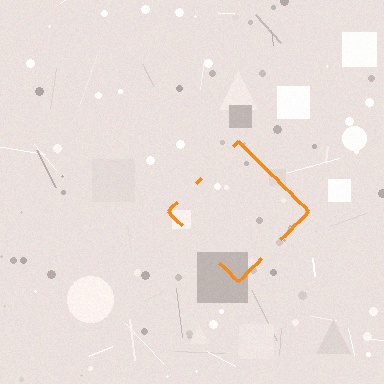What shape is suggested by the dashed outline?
The dashed outline suggests a diamond.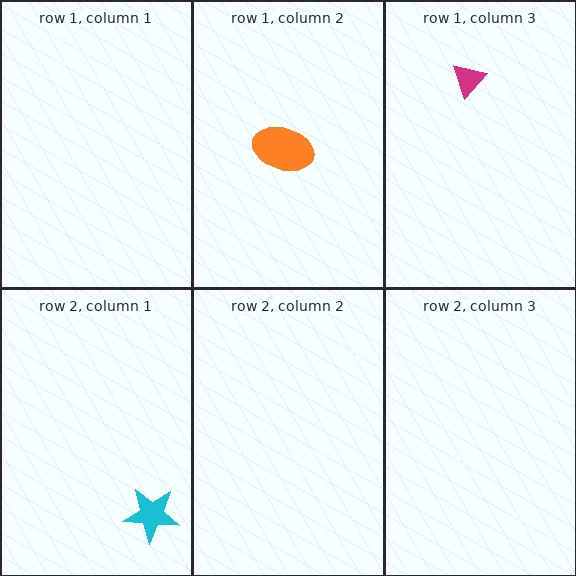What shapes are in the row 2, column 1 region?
The cyan star.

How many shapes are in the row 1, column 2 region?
1.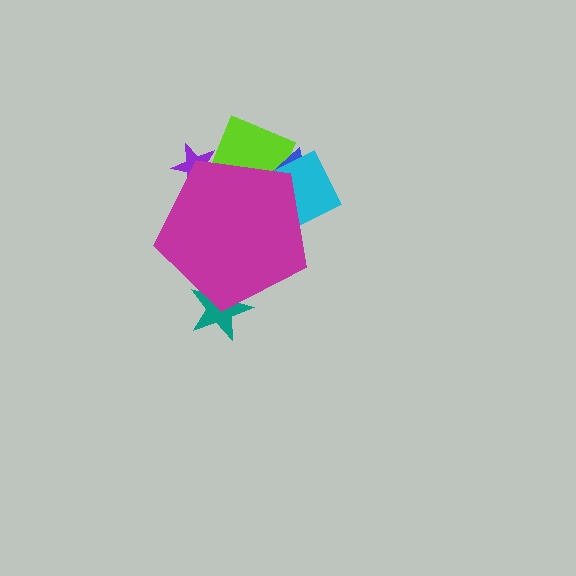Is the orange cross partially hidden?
Yes, the orange cross is partially hidden behind the magenta pentagon.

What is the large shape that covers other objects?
A magenta pentagon.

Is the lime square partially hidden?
Yes, the lime square is partially hidden behind the magenta pentagon.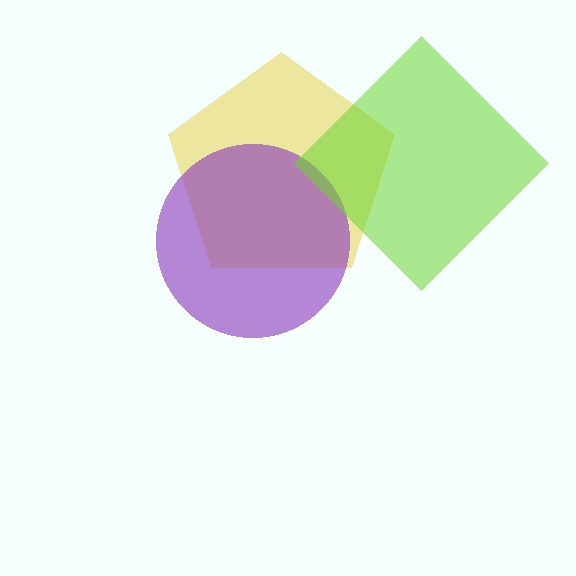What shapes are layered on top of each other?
The layered shapes are: a yellow pentagon, a purple circle, a lime diamond.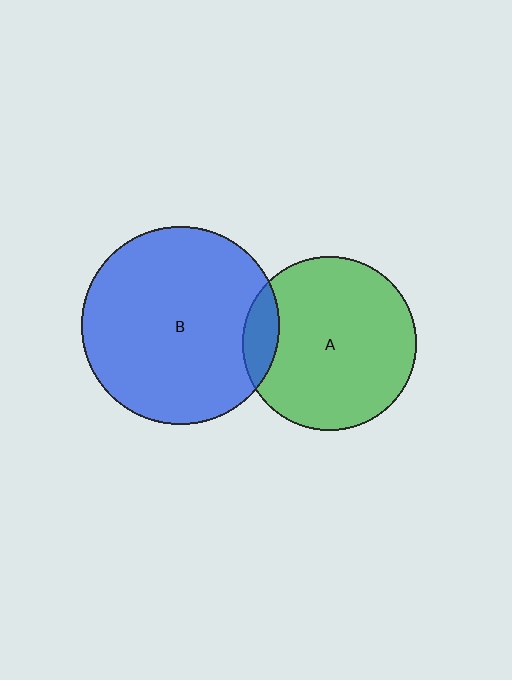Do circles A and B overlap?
Yes.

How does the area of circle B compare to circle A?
Approximately 1.3 times.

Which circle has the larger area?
Circle B (blue).